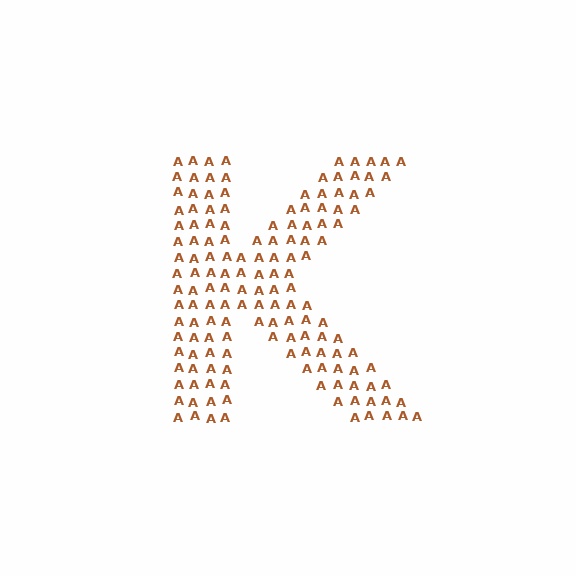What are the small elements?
The small elements are letter A's.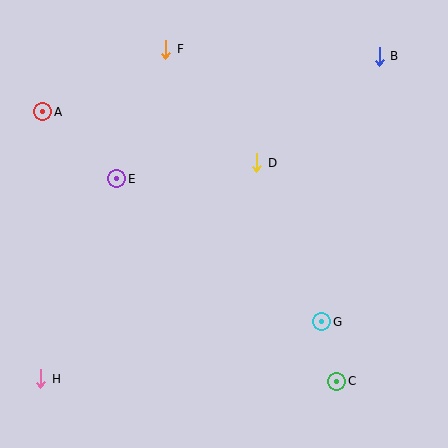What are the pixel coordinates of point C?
Point C is at (337, 381).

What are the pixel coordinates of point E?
Point E is at (117, 179).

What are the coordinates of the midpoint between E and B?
The midpoint between E and B is at (248, 118).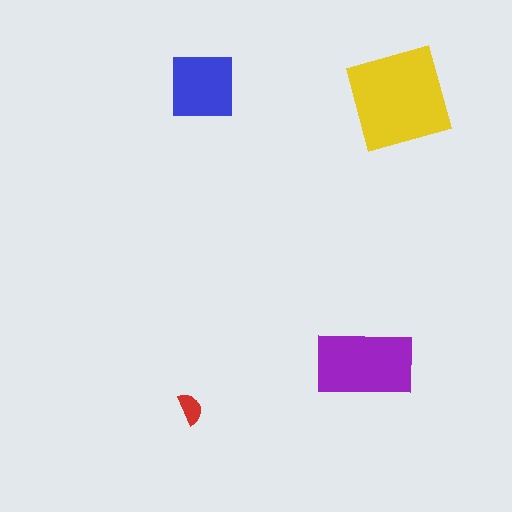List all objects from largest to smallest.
The yellow diamond, the purple rectangle, the blue square, the red semicircle.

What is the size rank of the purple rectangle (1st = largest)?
2nd.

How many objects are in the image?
There are 4 objects in the image.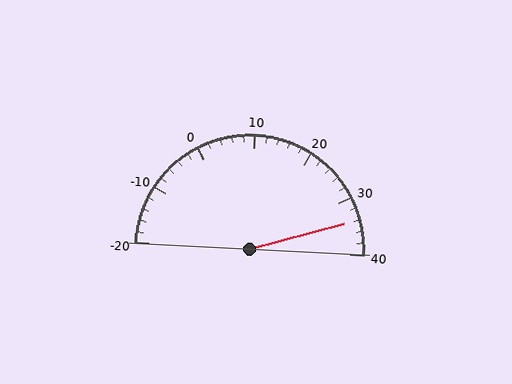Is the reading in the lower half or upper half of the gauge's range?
The reading is in the upper half of the range (-20 to 40).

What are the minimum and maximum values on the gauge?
The gauge ranges from -20 to 40.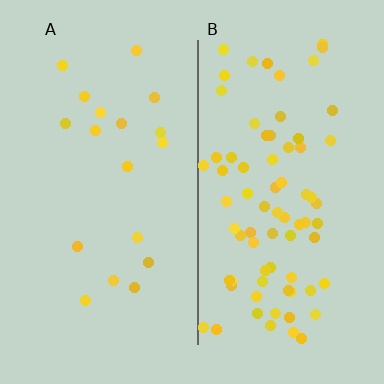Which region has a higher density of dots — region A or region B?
B (the right).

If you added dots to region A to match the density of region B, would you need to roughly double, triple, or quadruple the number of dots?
Approximately quadruple.